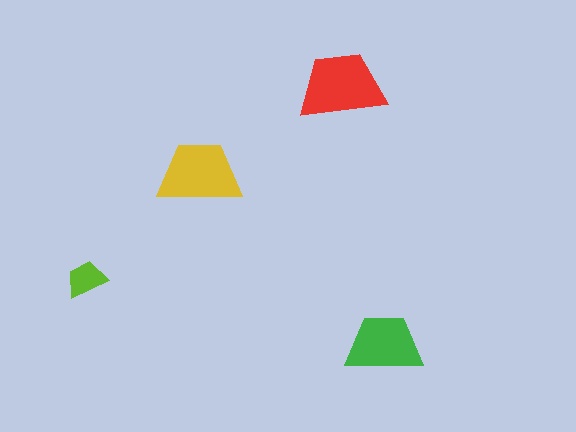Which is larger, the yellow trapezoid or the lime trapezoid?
The yellow one.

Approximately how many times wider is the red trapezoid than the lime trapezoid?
About 2 times wider.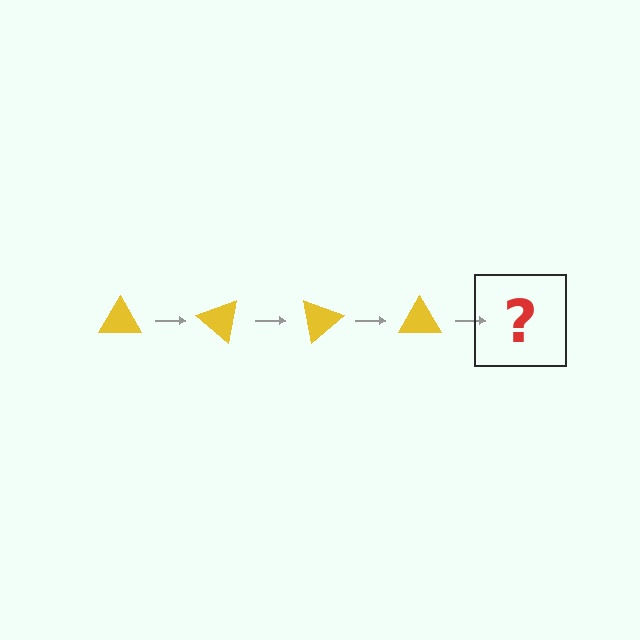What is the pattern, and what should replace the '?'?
The pattern is that the triangle rotates 40 degrees each step. The '?' should be a yellow triangle rotated 160 degrees.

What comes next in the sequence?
The next element should be a yellow triangle rotated 160 degrees.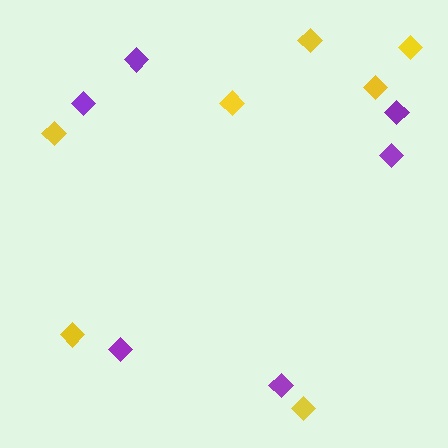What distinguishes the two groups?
There are 2 groups: one group of yellow diamonds (7) and one group of purple diamonds (6).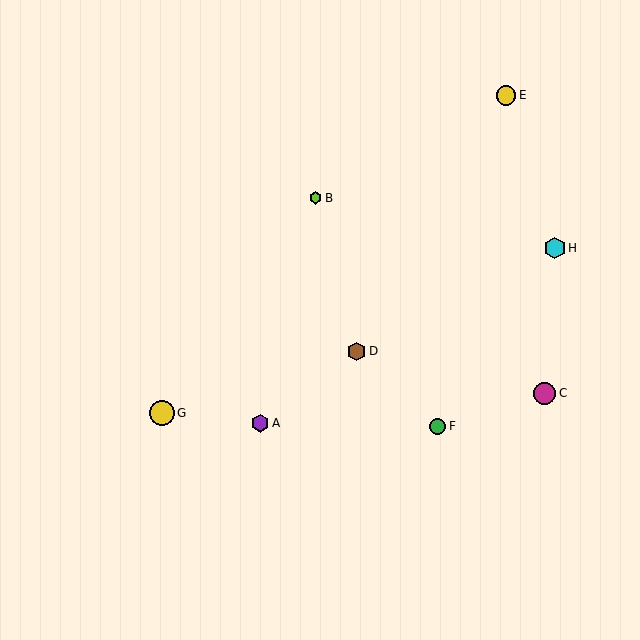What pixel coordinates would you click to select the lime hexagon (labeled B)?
Click at (316, 198) to select the lime hexagon B.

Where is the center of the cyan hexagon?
The center of the cyan hexagon is at (555, 248).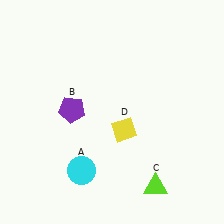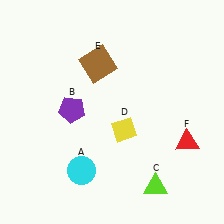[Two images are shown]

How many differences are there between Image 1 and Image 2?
There are 2 differences between the two images.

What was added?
A brown square (E), a red triangle (F) were added in Image 2.